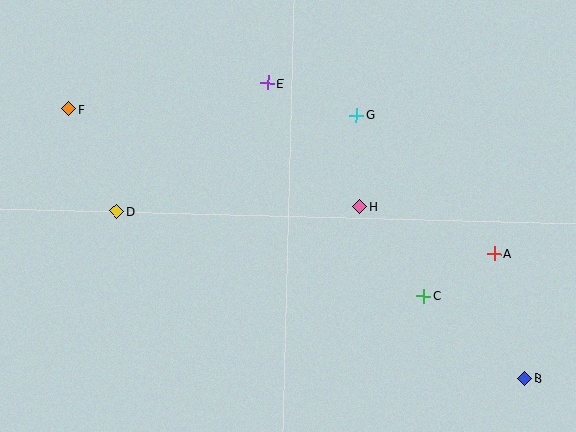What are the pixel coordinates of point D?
Point D is at (117, 211).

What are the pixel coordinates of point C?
Point C is at (423, 296).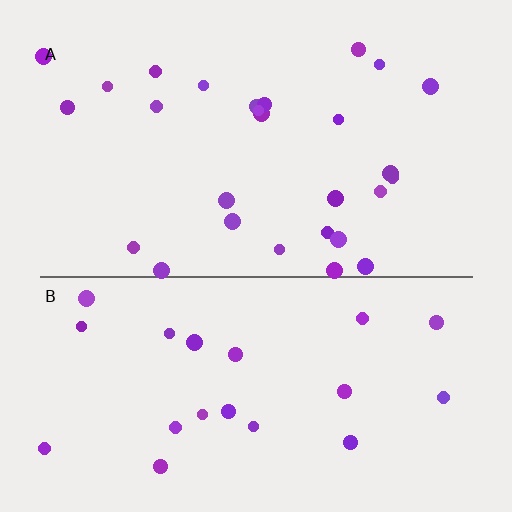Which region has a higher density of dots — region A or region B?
A (the top).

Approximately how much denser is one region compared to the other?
Approximately 1.4× — region A over region B.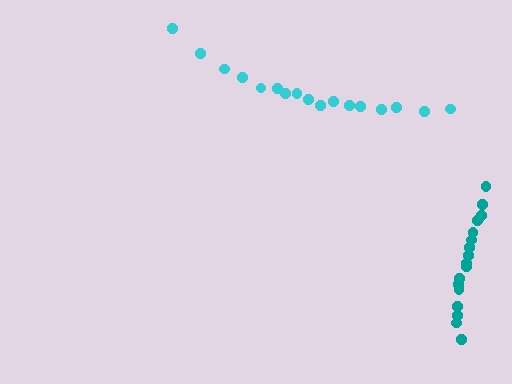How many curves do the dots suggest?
There are 2 distinct paths.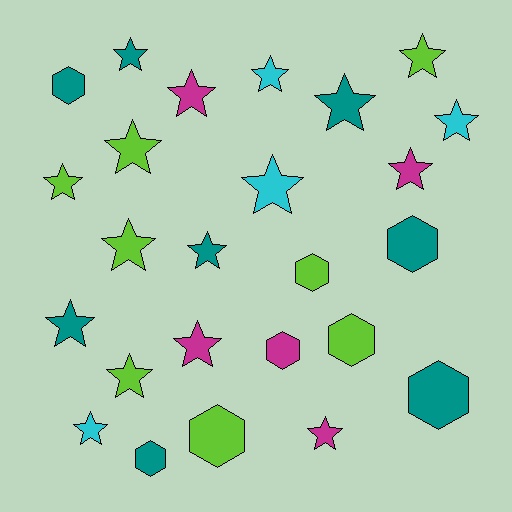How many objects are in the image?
There are 25 objects.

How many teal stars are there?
There are 4 teal stars.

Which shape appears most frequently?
Star, with 17 objects.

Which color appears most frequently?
Teal, with 8 objects.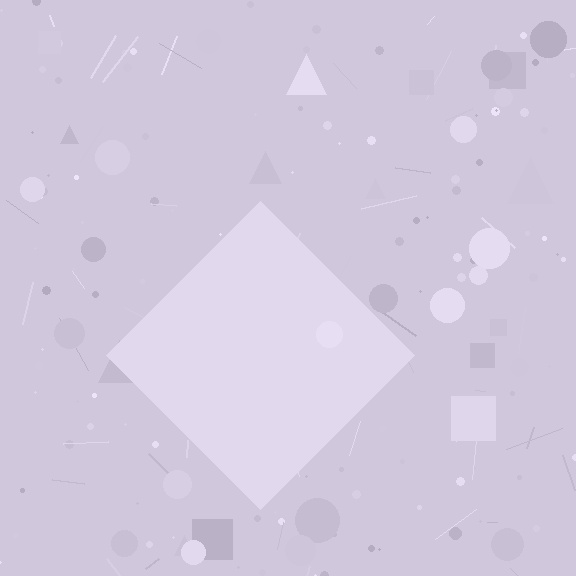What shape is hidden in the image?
A diamond is hidden in the image.